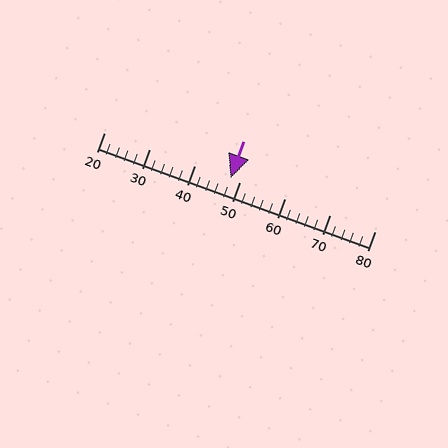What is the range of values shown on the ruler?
The ruler shows values from 20 to 80.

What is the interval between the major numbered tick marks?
The major tick marks are spaced 10 units apart.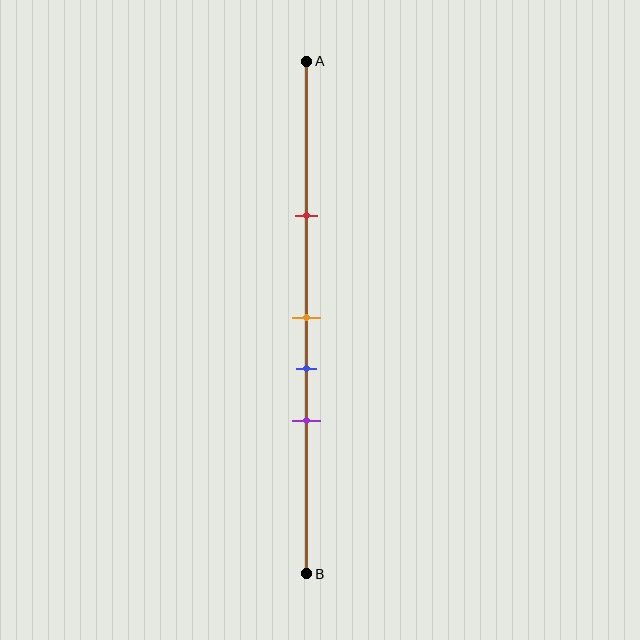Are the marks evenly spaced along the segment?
No, the marks are not evenly spaced.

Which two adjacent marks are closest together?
The orange and blue marks are the closest adjacent pair.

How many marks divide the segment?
There are 4 marks dividing the segment.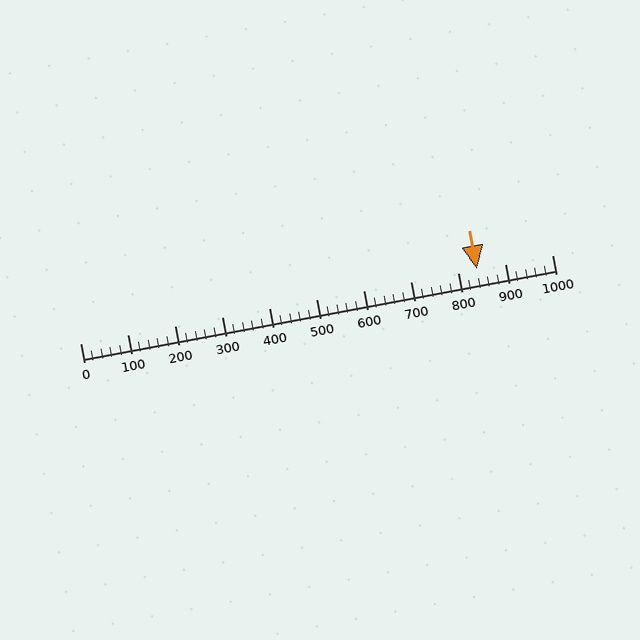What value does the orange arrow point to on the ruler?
The orange arrow points to approximately 840.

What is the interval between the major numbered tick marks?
The major tick marks are spaced 100 units apart.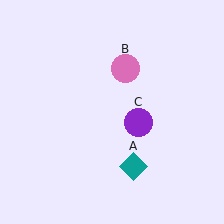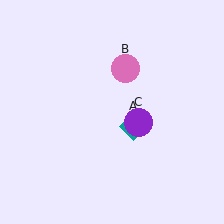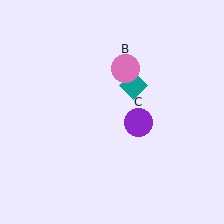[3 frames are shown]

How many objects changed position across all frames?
1 object changed position: teal diamond (object A).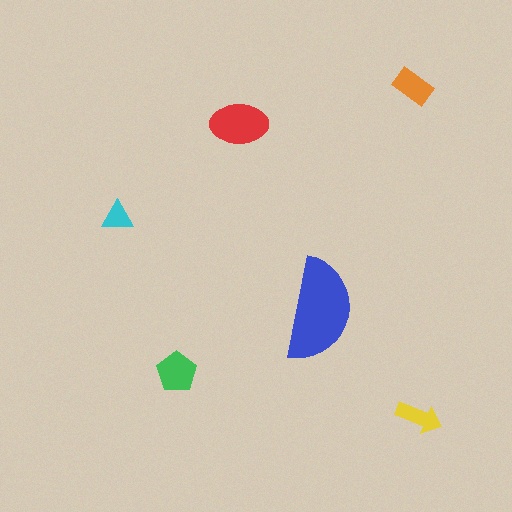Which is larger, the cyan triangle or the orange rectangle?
The orange rectangle.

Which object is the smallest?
The cyan triangle.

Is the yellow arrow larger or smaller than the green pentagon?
Smaller.